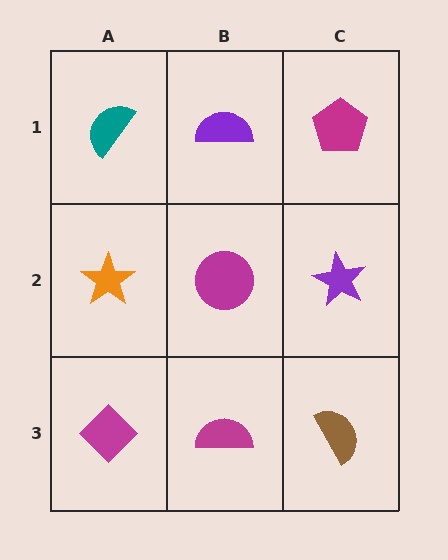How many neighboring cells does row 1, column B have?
3.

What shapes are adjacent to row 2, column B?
A purple semicircle (row 1, column B), a magenta semicircle (row 3, column B), an orange star (row 2, column A), a purple star (row 2, column C).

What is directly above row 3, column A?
An orange star.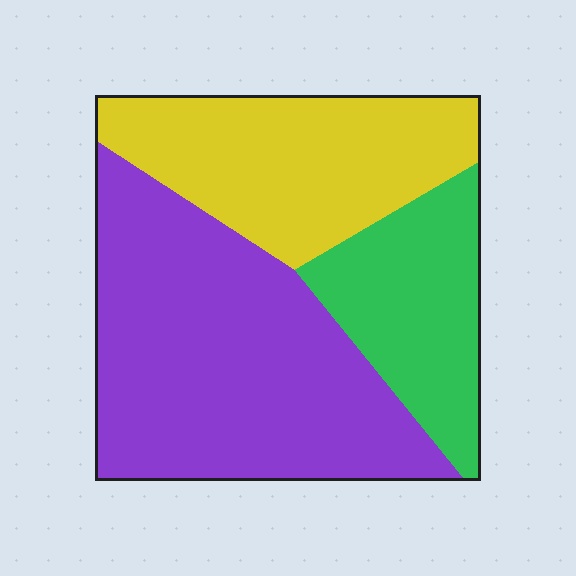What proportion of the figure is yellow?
Yellow takes up between a quarter and a half of the figure.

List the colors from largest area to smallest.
From largest to smallest: purple, yellow, green.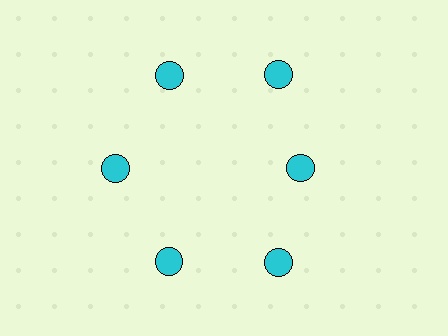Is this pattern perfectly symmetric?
No. The 6 cyan circles are arranged in a ring, but one element near the 3 o'clock position is pulled inward toward the center, breaking the 6-fold rotational symmetry.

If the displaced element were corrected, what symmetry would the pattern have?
It would have 6-fold rotational symmetry — the pattern would map onto itself every 60 degrees.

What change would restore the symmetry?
The symmetry would be restored by moving it outward, back onto the ring so that all 6 circles sit at equal angles and equal distance from the center.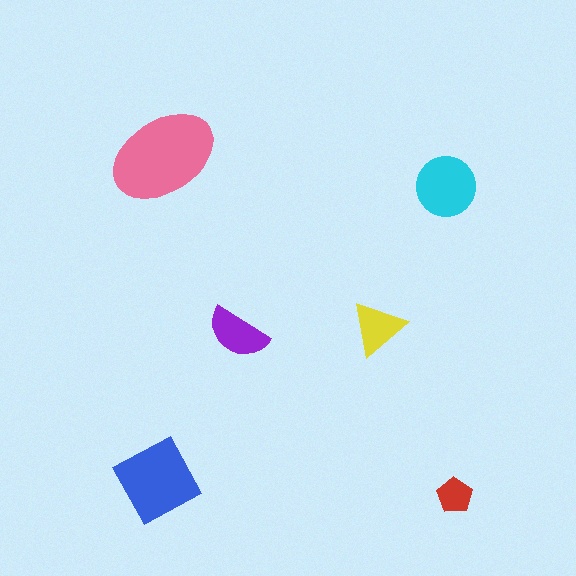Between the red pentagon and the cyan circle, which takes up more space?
The cyan circle.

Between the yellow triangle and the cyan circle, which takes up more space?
The cyan circle.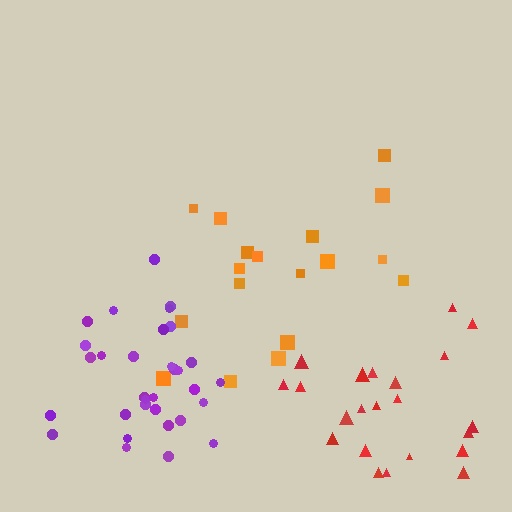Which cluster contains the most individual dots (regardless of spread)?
Purple (32).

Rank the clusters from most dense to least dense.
purple, red, orange.